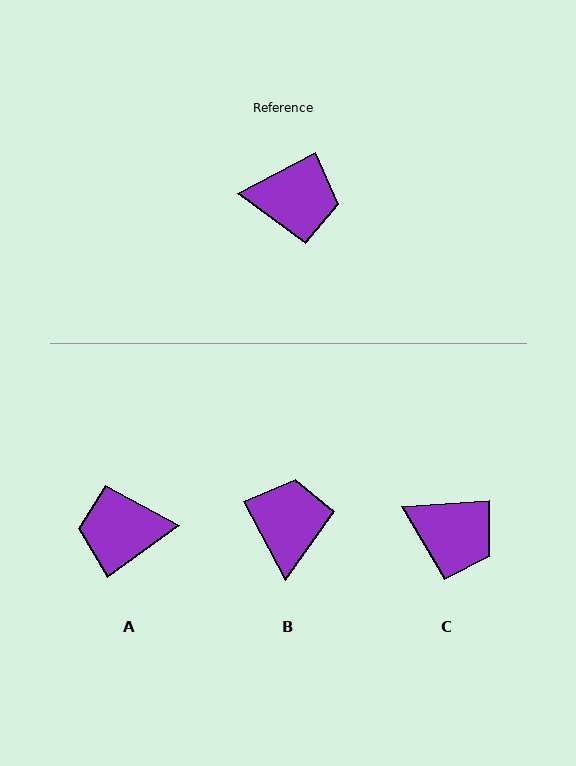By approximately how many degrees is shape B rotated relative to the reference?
Approximately 90 degrees counter-clockwise.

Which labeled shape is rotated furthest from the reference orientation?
A, about 172 degrees away.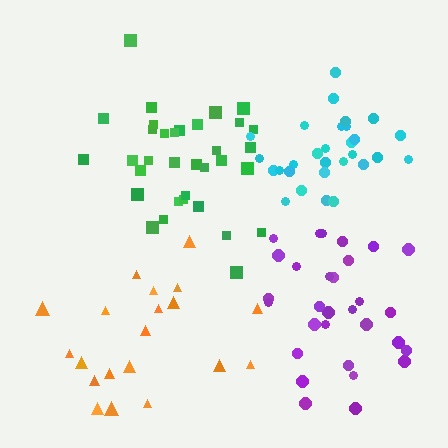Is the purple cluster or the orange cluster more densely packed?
Purple.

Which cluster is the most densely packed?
Cyan.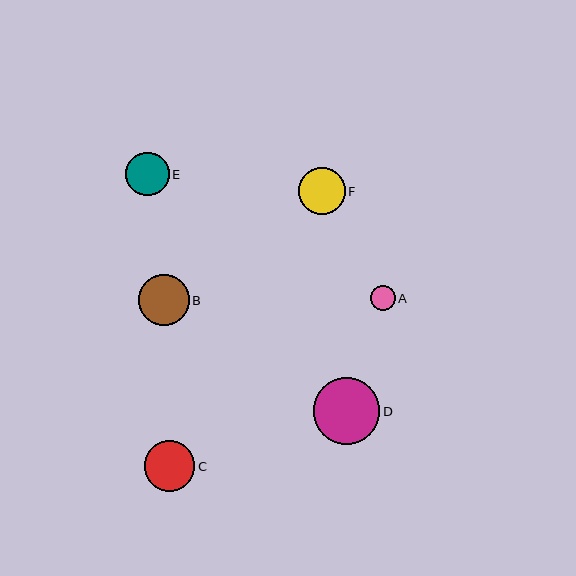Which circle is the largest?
Circle D is the largest with a size of approximately 66 pixels.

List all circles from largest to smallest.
From largest to smallest: D, B, C, F, E, A.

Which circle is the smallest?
Circle A is the smallest with a size of approximately 25 pixels.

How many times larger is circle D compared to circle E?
Circle D is approximately 1.5 times the size of circle E.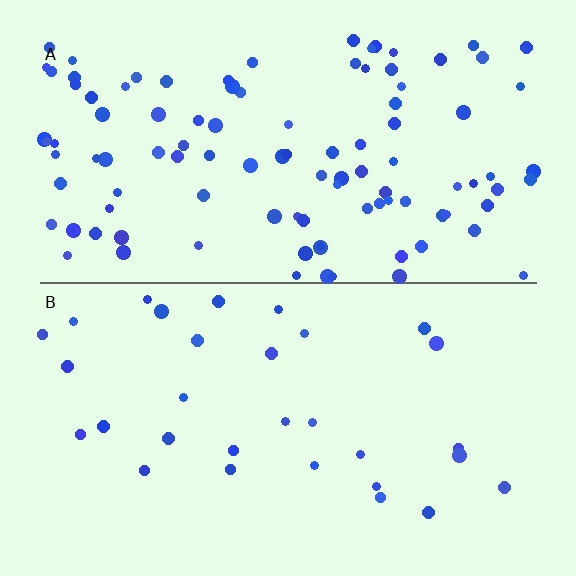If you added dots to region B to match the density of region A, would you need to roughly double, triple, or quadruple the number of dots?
Approximately triple.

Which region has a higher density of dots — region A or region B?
A (the top).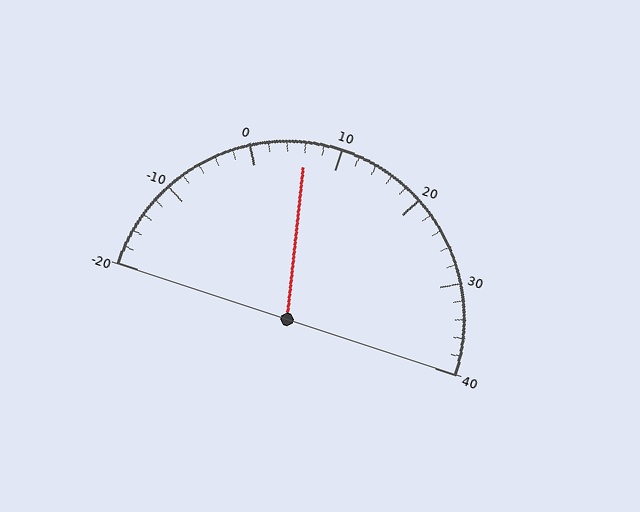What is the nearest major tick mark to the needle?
The nearest major tick mark is 10.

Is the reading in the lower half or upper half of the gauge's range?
The reading is in the lower half of the range (-20 to 40).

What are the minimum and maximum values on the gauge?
The gauge ranges from -20 to 40.